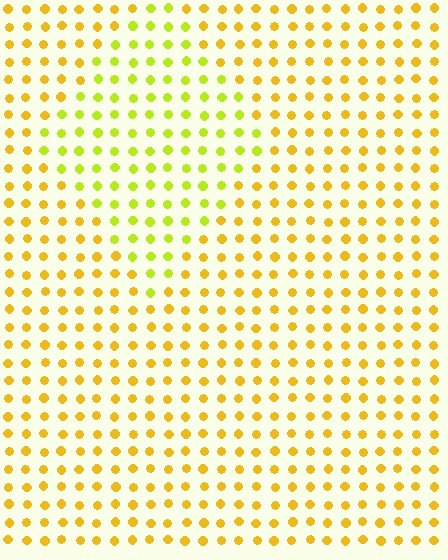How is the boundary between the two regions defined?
The boundary is defined purely by a slight shift in hue (about 30 degrees). Spacing, size, and orientation are identical on both sides.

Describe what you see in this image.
The image is filled with small yellow elements in a uniform arrangement. A diamond-shaped region is visible where the elements are tinted to a slightly different hue, forming a subtle color boundary.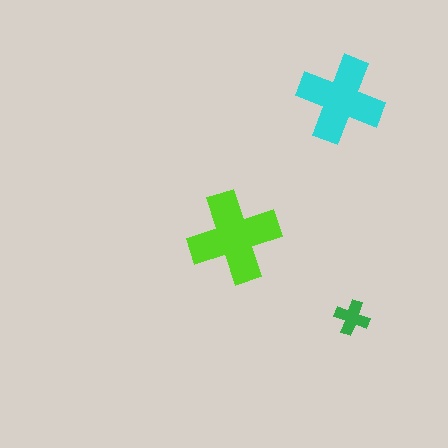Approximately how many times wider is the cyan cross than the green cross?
About 2.5 times wider.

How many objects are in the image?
There are 3 objects in the image.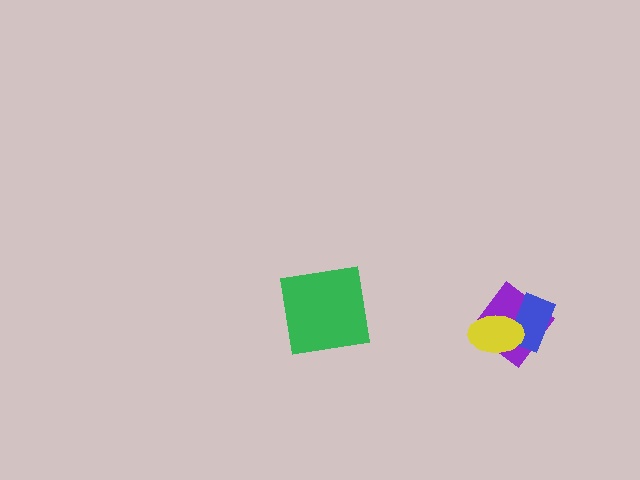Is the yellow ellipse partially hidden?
No, no other shape covers it.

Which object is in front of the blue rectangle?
The yellow ellipse is in front of the blue rectangle.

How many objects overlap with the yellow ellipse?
2 objects overlap with the yellow ellipse.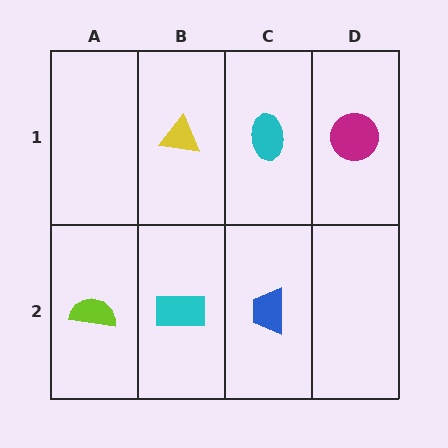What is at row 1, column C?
A cyan ellipse.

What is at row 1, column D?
A magenta circle.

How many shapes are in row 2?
3 shapes.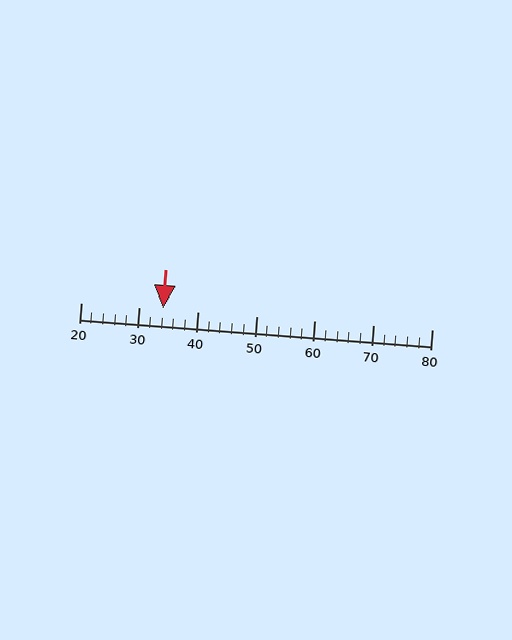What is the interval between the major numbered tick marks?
The major tick marks are spaced 10 units apart.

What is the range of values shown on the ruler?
The ruler shows values from 20 to 80.